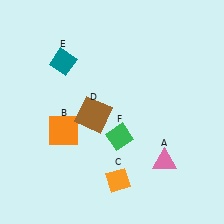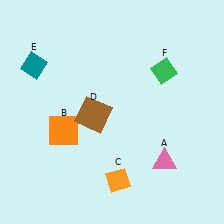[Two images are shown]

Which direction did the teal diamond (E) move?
The teal diamond (E) moved left.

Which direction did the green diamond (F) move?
The green diamond (F) moved up.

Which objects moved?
The objects that moved are: the teal diamond (E), the green diamond (F).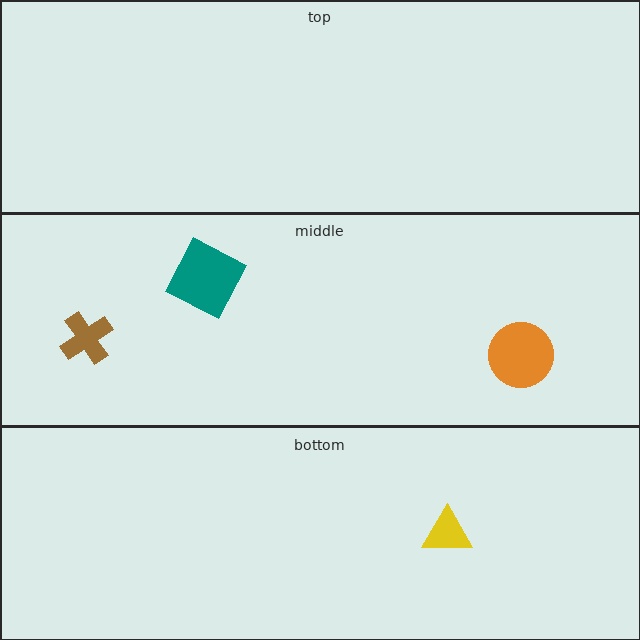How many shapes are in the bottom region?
1.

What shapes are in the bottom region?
The yellow triangle.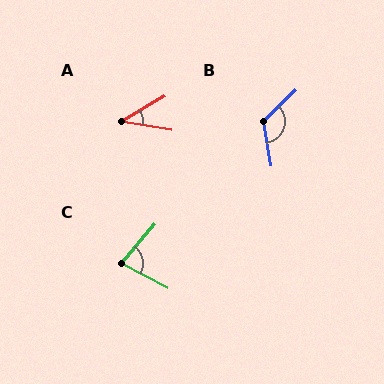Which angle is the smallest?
A, at approximately 40 degrees.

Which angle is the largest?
B, at approximately 125 degrees.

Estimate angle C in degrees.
Approximately 78 degrees.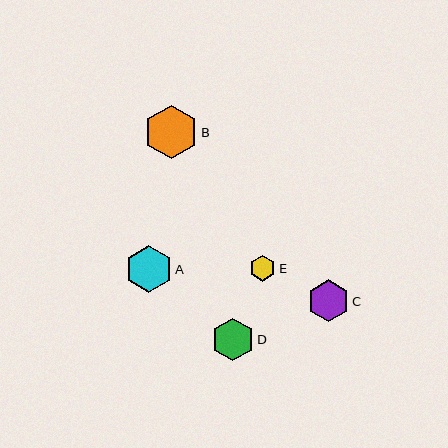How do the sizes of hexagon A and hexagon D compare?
Hexagon A and hexagon D are approximately the same size.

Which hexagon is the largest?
Hexagon B is the largest with a size of approximately 53 pixels.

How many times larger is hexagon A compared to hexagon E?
Hexagon A is approximately 1.8 times the size of hexagon E.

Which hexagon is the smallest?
Hexagon E is the smallest with a size of approximately 26 pixels.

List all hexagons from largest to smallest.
From largest to smallest: B, A, D, C, E.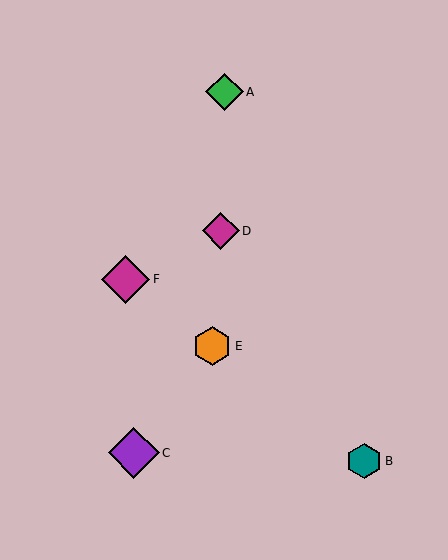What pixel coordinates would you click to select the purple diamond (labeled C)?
Click at (134, 453) to select the purple diamond C.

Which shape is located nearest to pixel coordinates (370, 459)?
The teal hexagon (labeled B) at (364, 461) is nearest to that location.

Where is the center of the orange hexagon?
The center of the orange hexagon is at (212, 346).